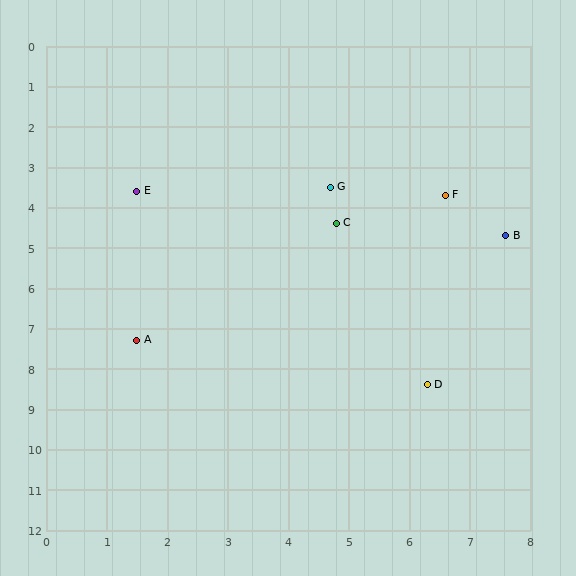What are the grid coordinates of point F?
Point F is at approximately (6.6, 3.7).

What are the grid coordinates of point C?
Point C is at approximately (4.8, 4.4).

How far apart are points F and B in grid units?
Points F and B are about 1.4 grid units apart.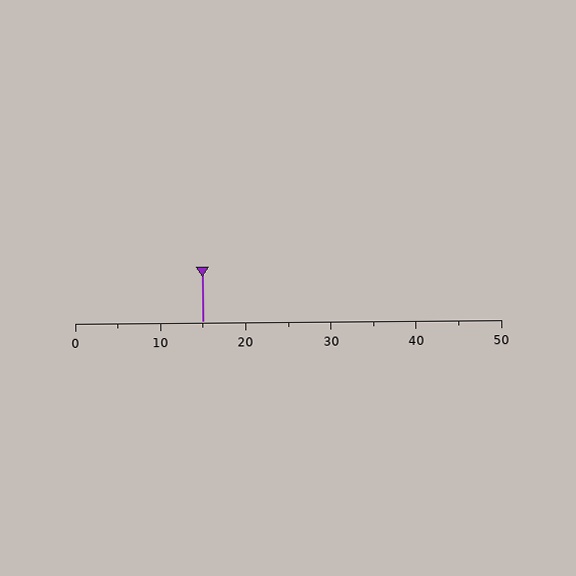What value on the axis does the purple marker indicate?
The marker indicates approximately 15.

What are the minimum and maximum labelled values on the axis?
The axis runs from 0 to 50.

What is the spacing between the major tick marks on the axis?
The major ticks are spaced 10 apart.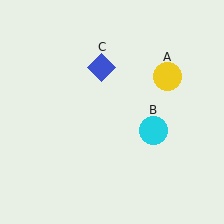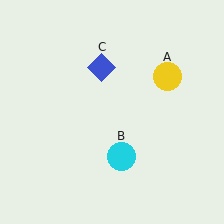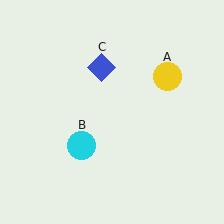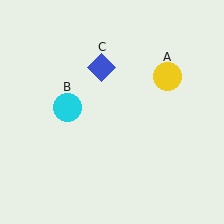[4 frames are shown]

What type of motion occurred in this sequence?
The cyan circle (object B) rotated clockwise around the center of the scene.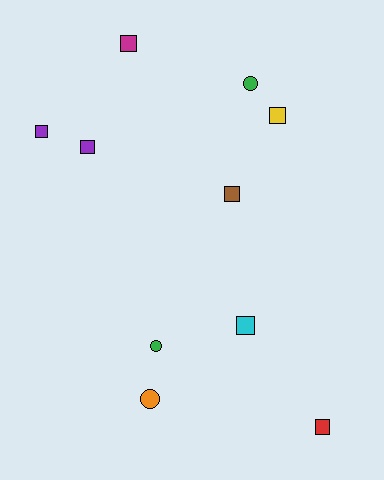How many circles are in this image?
There are 3 circles.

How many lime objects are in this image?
There are no lime objects.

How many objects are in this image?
There are 10 objects.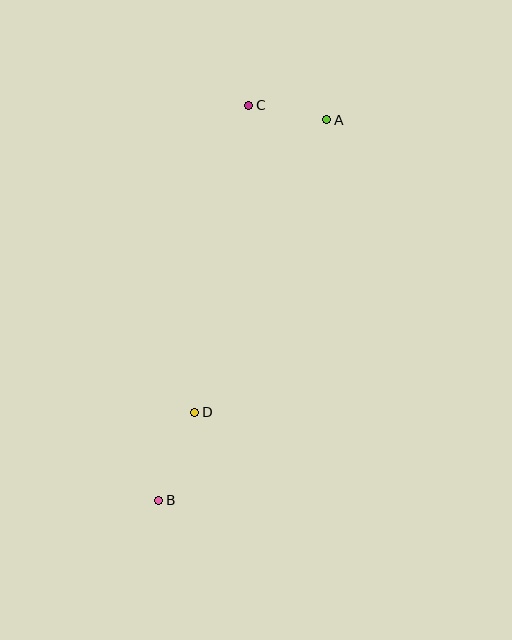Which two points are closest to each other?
Points A and C are closest to each other.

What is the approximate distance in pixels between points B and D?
The distance between B and D is approximately 95 pixels.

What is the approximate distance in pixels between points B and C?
The distance between B and C is approximately 405 pixels.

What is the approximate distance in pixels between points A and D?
The distance between A and D is approximately 321 pixels.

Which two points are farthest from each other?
Points A and B are farthest from each other.